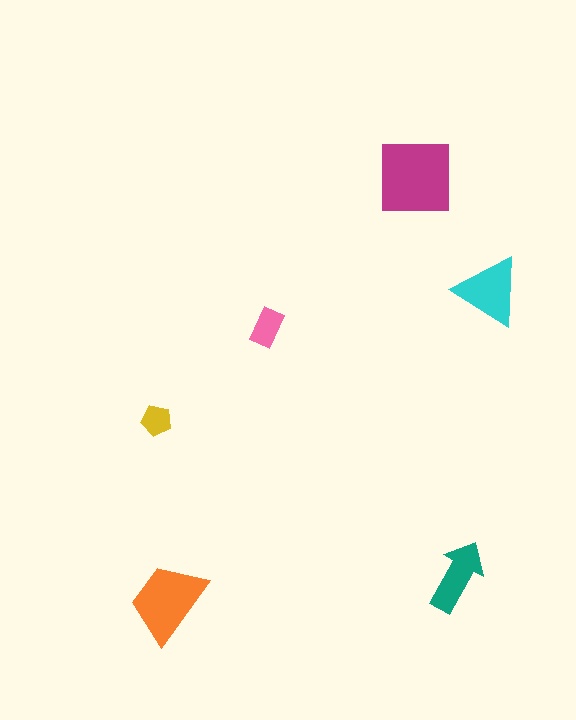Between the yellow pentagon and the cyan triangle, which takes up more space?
The cyan triangle.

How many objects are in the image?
There are 6 objects in the image.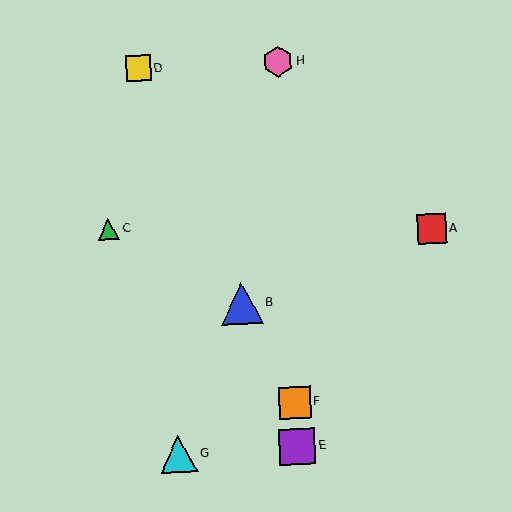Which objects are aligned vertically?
Objects E, F, H are aligned vertically.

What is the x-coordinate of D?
Object D is at x≈138.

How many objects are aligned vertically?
3 objects (E, F, H) are aligned vertically.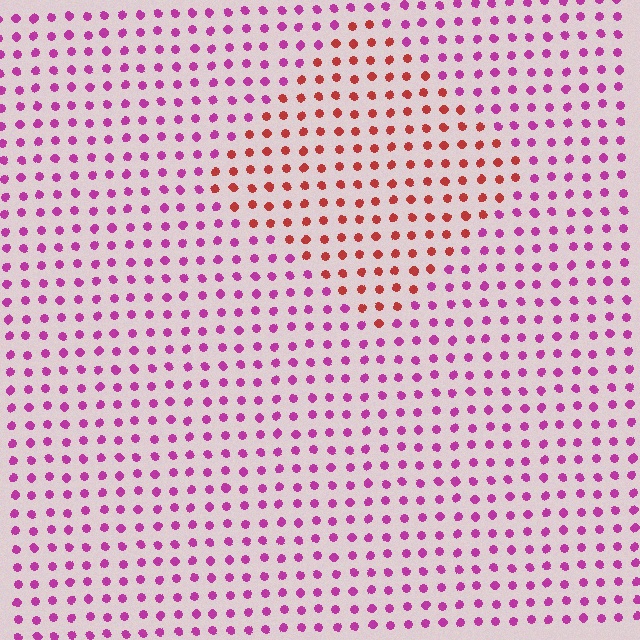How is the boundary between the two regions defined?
The boundary is defined purely by a slight shift in hue (about 49 degrees). Spacing, size, and orientation are identical on both sides.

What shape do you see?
I see a diamond.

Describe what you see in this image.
The image is filled with small magenta elements in a uniform arrangement. A diamond-shaped region is visible where the elements are tinted to a slightly different hue, forming a subtle color boundary.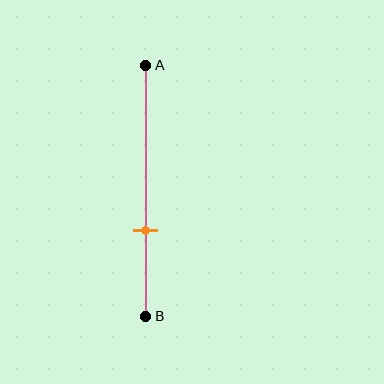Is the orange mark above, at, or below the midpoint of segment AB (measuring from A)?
The orange mark is below the midpoint of segment AB.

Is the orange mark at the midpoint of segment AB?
No, the mark is at about 65% from A, not at the 50% midpoint.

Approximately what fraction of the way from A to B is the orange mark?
The orange mark is approximately 65% of the way from A to B.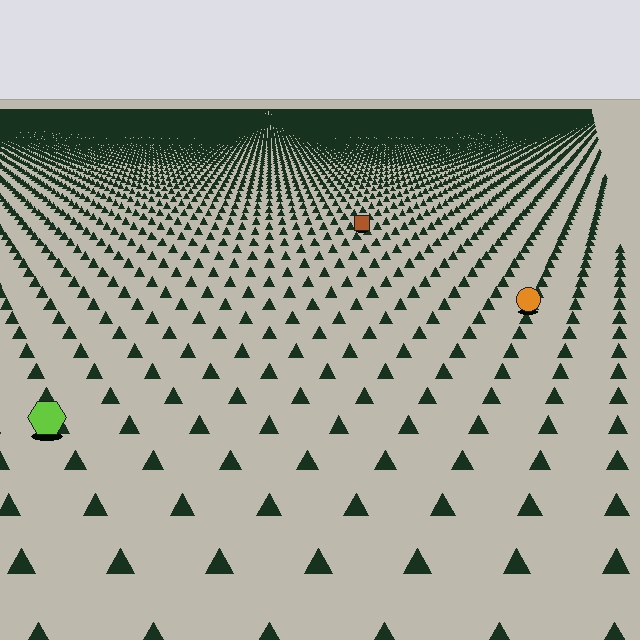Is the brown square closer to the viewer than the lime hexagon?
No. The lime hexagon is closer — you can tell from the texture gradient: the ground texture is coarser near it.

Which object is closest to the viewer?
The lime hexagon is closest. The texture marks near it are larger and more spread out.